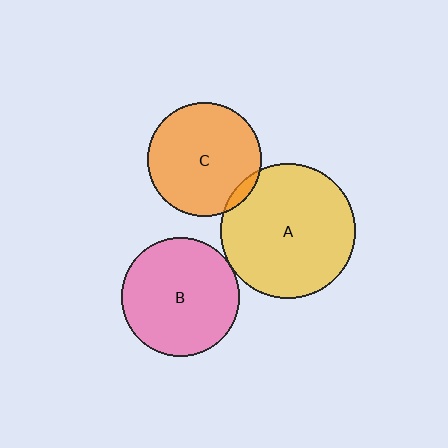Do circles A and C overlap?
Yes.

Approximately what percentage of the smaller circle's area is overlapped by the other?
Approximately 5%.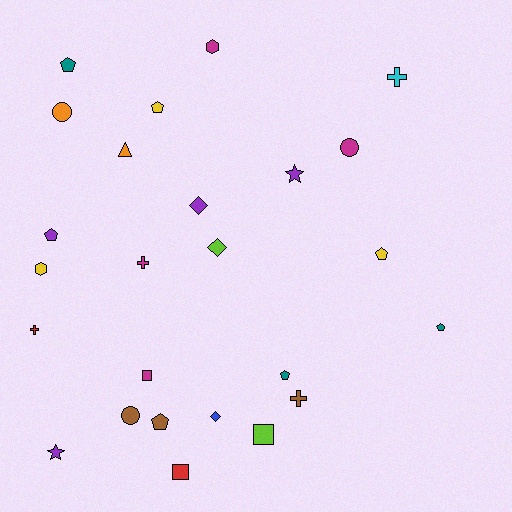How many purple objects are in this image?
There are 4 purple objects.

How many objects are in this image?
There are 25 objects.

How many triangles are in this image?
There is 1 triangle.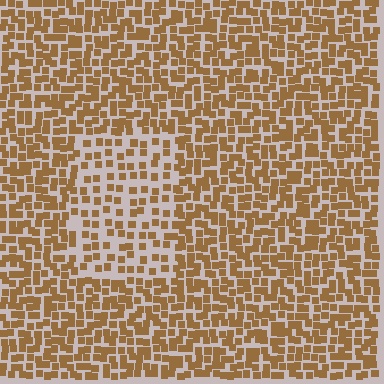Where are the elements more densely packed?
The elements are more densely packed outside the rectangle boundary.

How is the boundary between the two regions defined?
The boundary is defined by a change in element density (approximately 1.8x ratio). All elements are the same color, size, and shape.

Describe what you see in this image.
The image contains small brown elements arranged at two different densities. A rectangle-shaped region is visible where the elements are less densely packed than the surrounding area.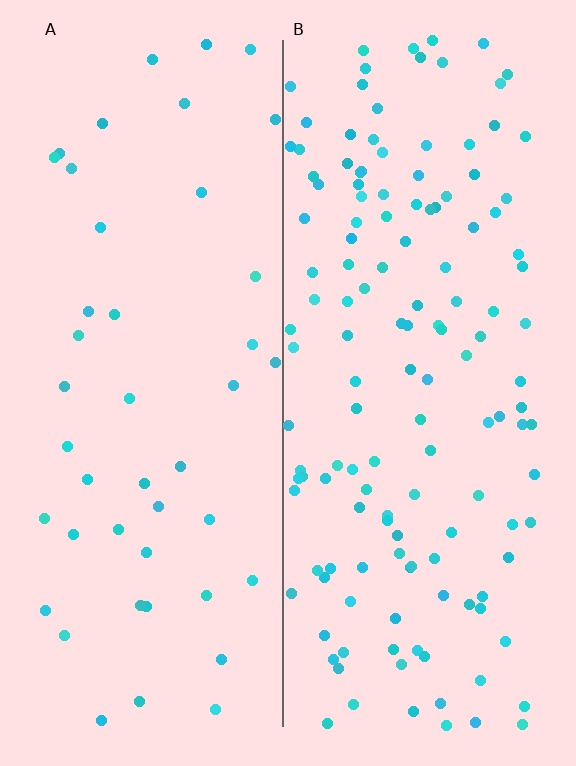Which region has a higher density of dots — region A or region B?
B (the right).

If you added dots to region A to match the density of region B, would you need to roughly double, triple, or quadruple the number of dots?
Approximately triple.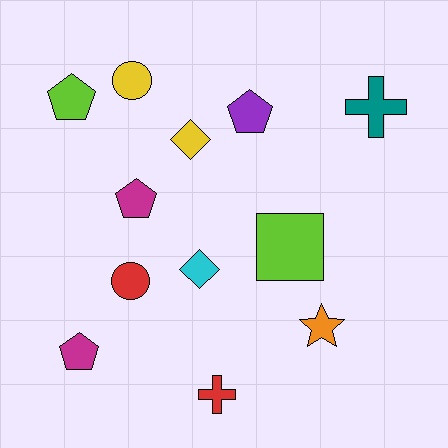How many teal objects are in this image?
There is 1 teal object.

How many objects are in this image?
There are 12 objects.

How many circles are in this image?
There are 2 circles.